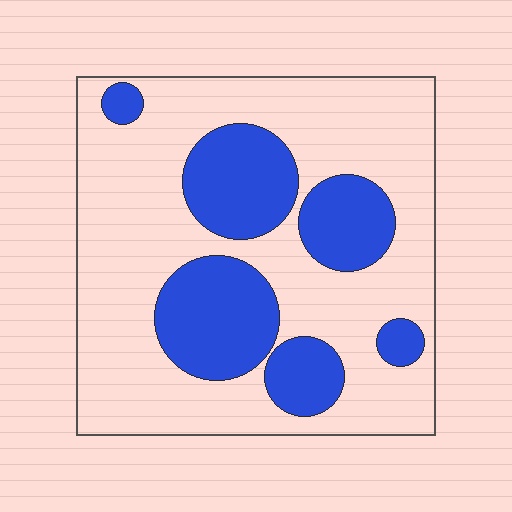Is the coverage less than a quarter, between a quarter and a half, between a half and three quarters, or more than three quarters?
Between a quarter and a half.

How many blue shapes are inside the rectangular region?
6.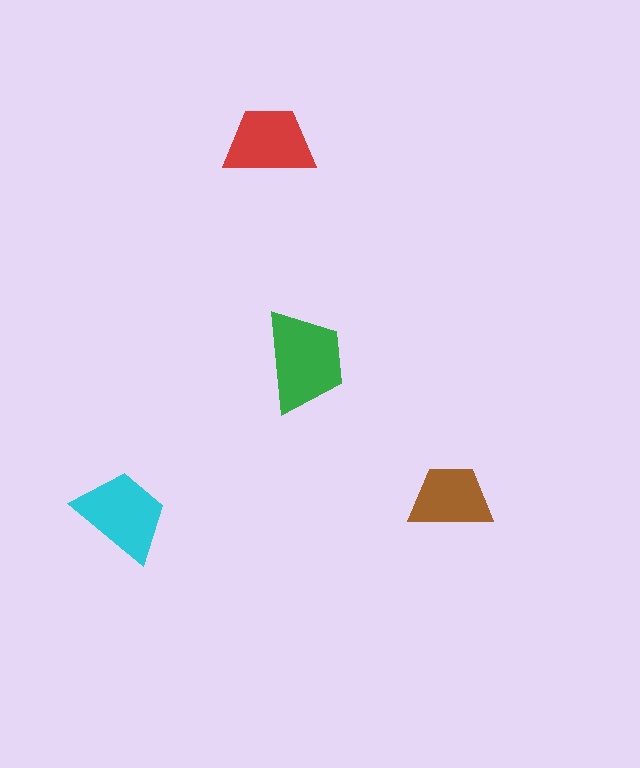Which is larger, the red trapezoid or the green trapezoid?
The green one.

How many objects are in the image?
There are 4 objects in the image.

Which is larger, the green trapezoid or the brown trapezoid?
The green one.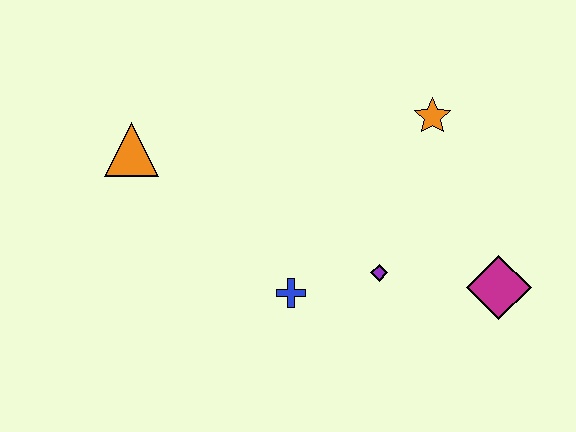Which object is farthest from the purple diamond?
The orange triangle is farthest from the purple diamond.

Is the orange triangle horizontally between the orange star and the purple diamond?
No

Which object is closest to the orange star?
The purple diamond is closest to the orange star.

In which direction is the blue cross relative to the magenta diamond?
The blue cross is to the left of the magenta diamond.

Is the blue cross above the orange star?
No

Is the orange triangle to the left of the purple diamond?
Yes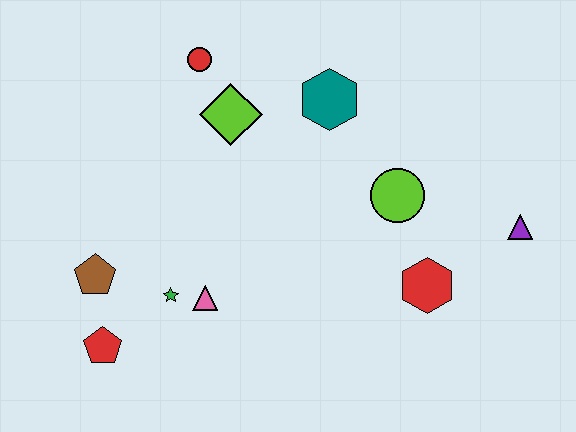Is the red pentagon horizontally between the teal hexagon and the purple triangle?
No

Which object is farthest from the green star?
The purple triangle is farthest from the green star.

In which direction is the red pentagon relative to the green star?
The red pentagon is to the left of the green star.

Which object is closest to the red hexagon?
The lime circle is closest to the red hexagon.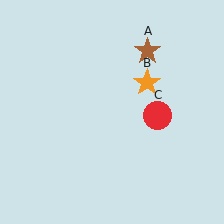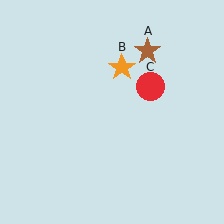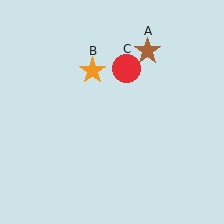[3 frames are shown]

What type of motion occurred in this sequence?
The orange star (object B), red circle (object C) rotated counterclockwise around the center of the scene.